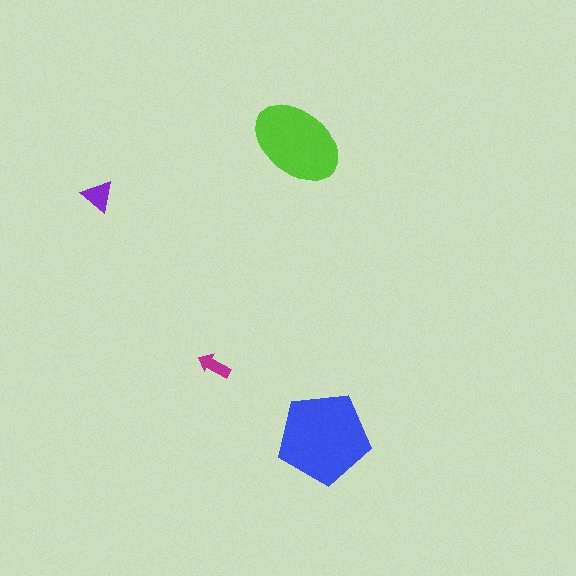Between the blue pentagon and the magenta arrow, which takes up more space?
The blue pentagon.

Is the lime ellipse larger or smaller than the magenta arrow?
Larger.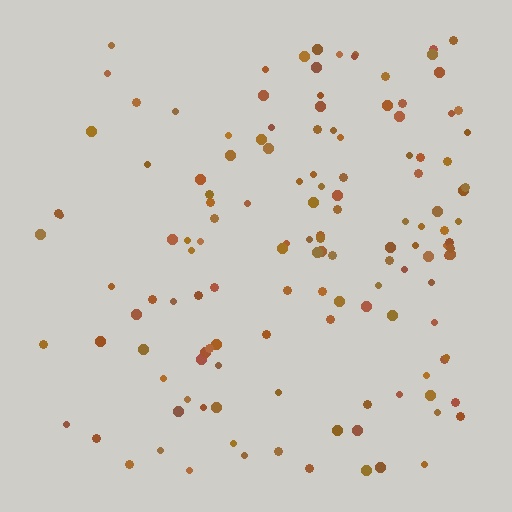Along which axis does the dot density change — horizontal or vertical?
Horizontal.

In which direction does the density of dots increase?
From left to right, with the right side densest.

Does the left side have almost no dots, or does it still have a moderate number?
Still a moderate number, just noticeably fewer than the right.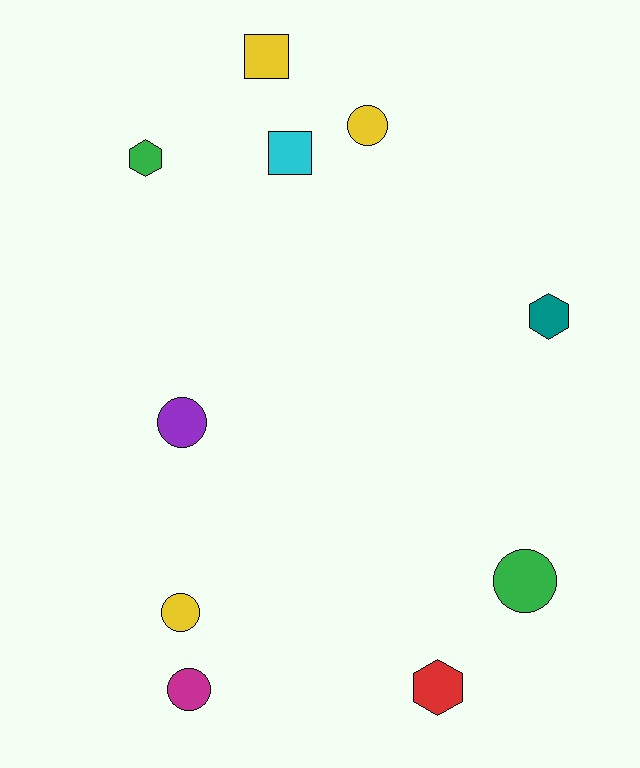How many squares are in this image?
There are 2 squares.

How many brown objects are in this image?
There are no brown objects.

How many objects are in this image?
There are 10 objects.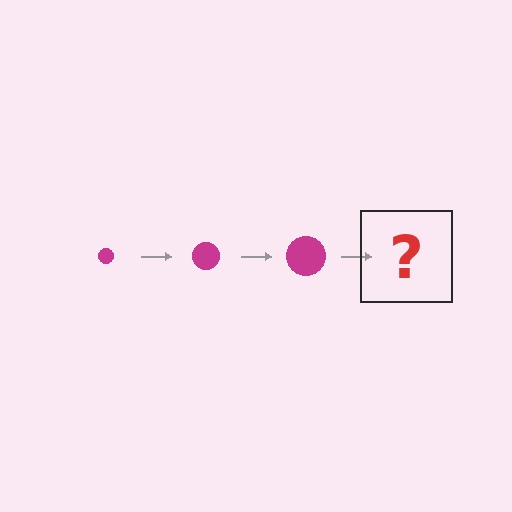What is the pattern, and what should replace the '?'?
The pattern is that the circle gets progressively larger each step. The '?' should be a magenta circle, larger than the previous one.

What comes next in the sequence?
The next element should be a magenta circle, larger than the previous one.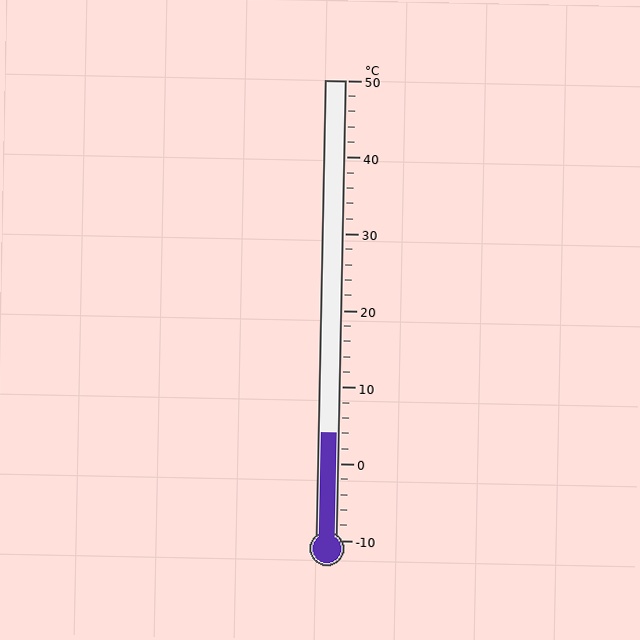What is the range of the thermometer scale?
The thermometer scale ranges from -10°C to 50°C.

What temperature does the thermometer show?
The thermometer shows approximately 4°C.